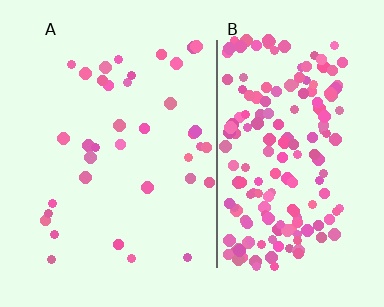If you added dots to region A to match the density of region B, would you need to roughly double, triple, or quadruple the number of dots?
Approximately quadruple.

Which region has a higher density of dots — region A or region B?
B (the right).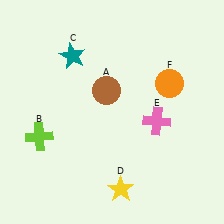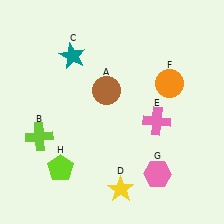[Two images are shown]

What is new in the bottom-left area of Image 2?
A lime pentagon (H) was added in the bottom-left area of Image 2.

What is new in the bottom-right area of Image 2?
A pink hexagon (G) was added in the bottom-right area of Image 2.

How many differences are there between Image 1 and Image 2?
There are 2 differences between the two images.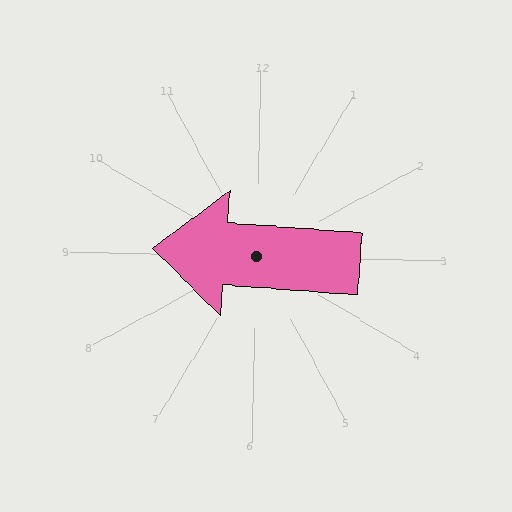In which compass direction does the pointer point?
West.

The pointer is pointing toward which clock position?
Roughly 9 o'clock.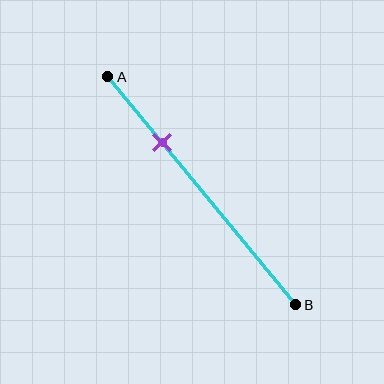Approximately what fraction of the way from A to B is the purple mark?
The purple mark is approximately 30% of the way from A to B.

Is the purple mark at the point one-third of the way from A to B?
No, the mark is at about 30% from A, not at the 33% one-third point.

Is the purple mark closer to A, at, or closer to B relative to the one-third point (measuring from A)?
The purple mark is closer to point A than the one-third point of segment AB.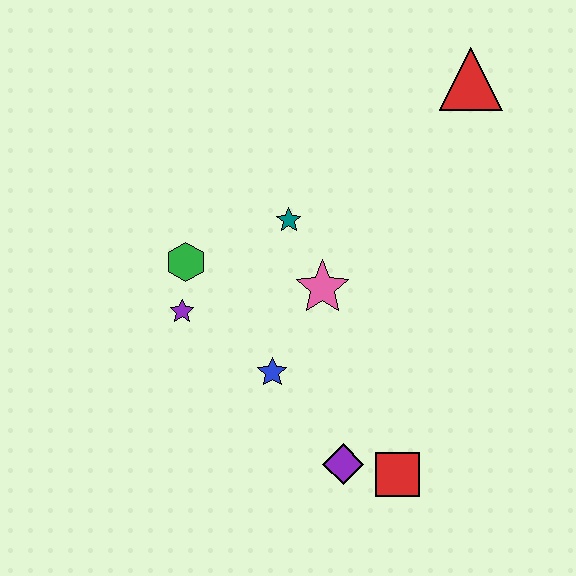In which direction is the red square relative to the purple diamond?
The red square is to the right of the purple diamond.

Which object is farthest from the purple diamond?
The red triangle is farthest from the purple diamond.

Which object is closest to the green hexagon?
The purple star is closest to the green hexagon.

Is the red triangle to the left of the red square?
No